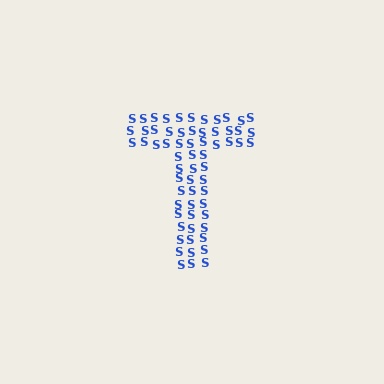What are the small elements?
The small elements are letter S's.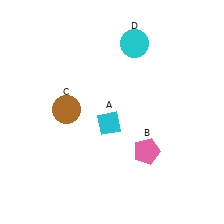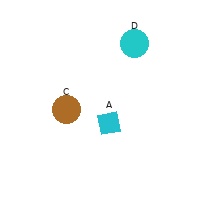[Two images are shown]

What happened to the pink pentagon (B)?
The pink pentagon (B) was removed in Image 2. It was in the bottom-right area of Image 1.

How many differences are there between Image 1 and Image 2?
There is 1 difference between the two images.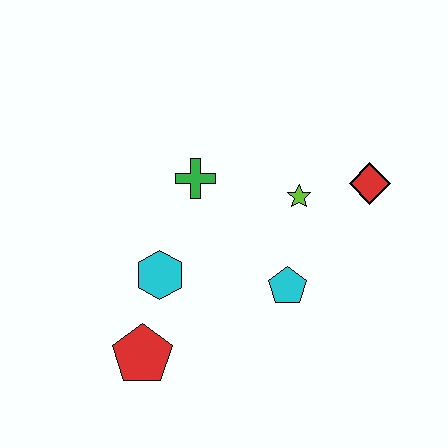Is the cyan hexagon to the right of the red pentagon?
Yes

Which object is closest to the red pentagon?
The cyan hexagon is closest to the red pentagon.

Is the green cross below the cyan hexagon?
No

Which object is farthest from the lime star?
The red pentagon is farthest from the lime star.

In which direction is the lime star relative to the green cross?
The lime star is to the right of the green cross.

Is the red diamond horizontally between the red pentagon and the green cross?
No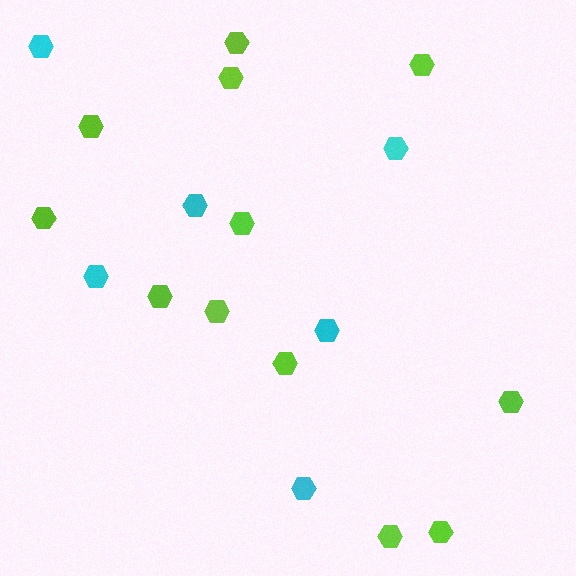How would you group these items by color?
There are 2 groups: one group of cyan hexagons (6) and one group of lime hexagons (12).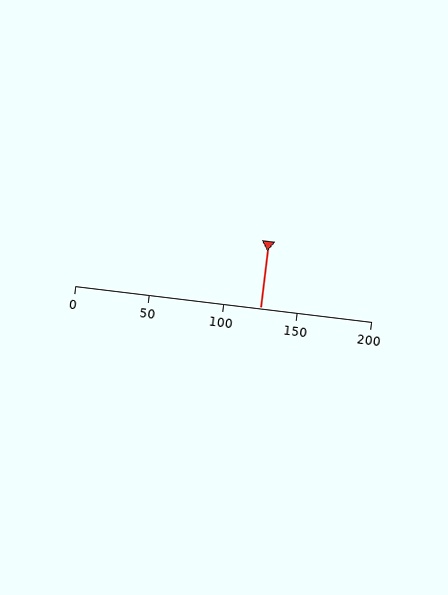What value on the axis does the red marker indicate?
The marker indicates approximately 125.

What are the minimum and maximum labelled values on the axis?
The axis runs from 0 to 200.